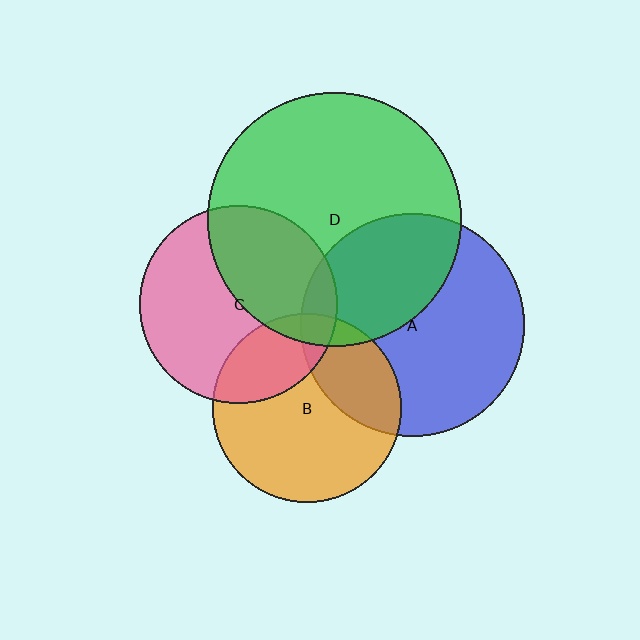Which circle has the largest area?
Circle D (green).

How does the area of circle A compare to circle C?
Approximately 1.3 times.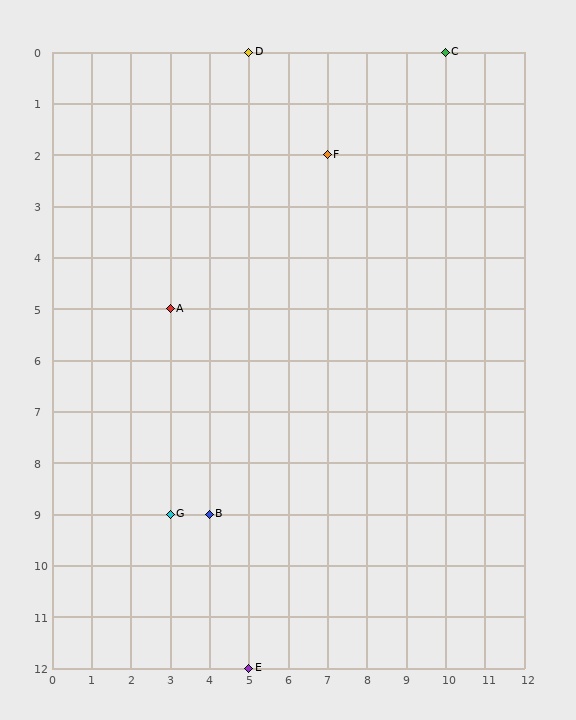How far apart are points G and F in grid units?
Points G and F are 4 columns and 7 rows apart (about 8.1 grid units diagonally).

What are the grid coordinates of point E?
Point E is at grid coordinates (5, 12).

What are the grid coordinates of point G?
Point G is at grid coordinates (3, 9).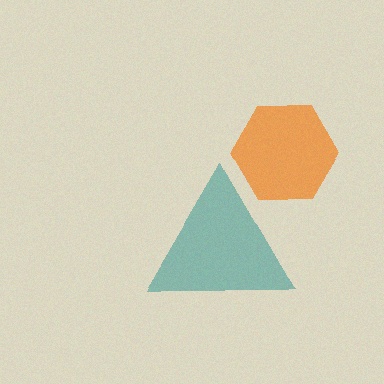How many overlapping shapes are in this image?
There are 2 overlapping shapes in the image.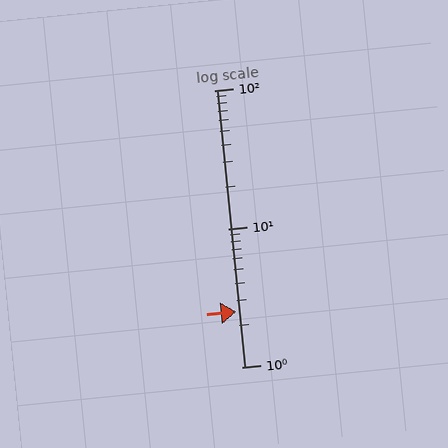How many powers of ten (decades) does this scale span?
The scale spans 2 decades, from 1 to 100.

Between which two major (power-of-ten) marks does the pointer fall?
The pointer is between 1 and 10.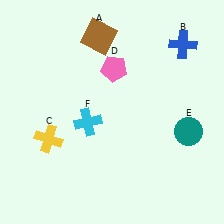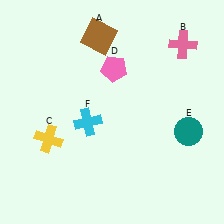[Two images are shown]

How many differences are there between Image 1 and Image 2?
There is 1 difference between the two images.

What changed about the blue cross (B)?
In Image 1, B is blue. In Image 2, it changed to pink.